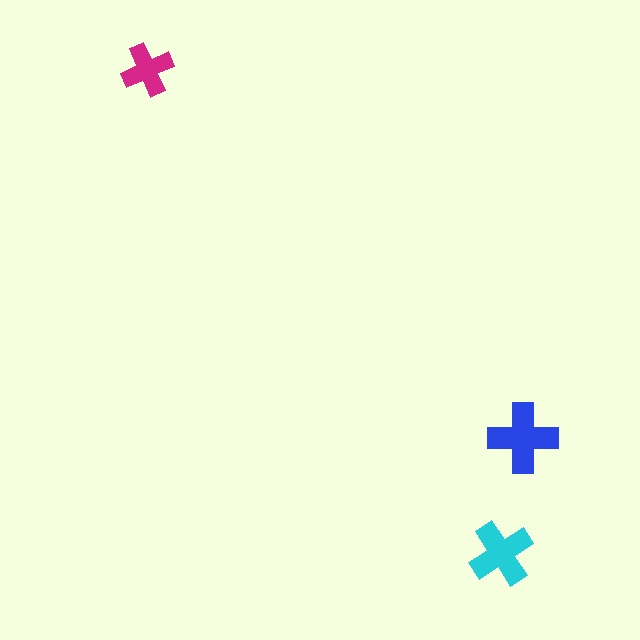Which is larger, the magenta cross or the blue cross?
The blue one.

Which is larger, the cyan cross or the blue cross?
The blue one.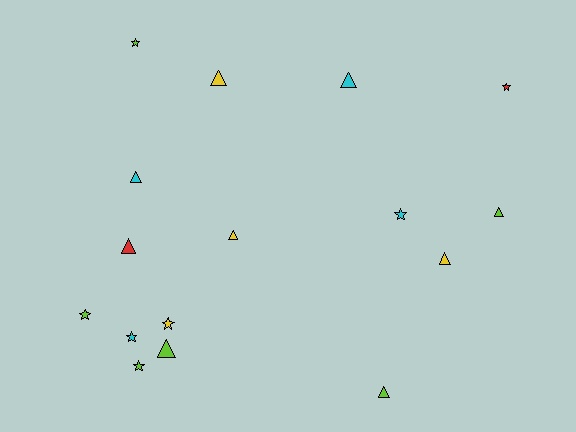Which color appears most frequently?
Lime, with 6 objects.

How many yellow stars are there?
There is 1 yellow star.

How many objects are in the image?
There are 16 objects.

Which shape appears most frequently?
Triangle, with 9 objects.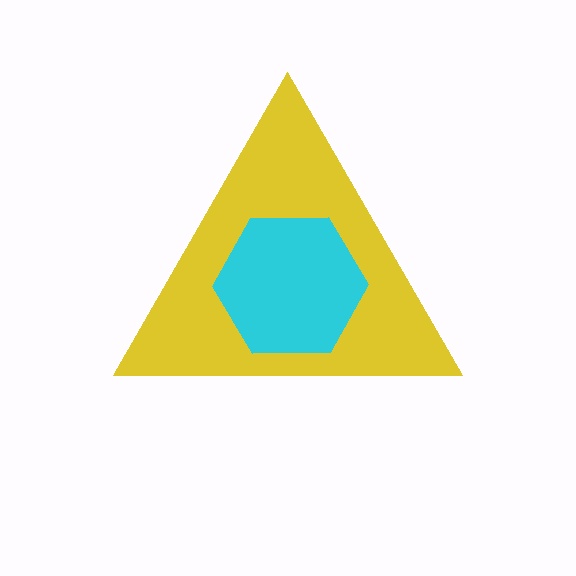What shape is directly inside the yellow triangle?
The cyan hexagon.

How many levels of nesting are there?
2.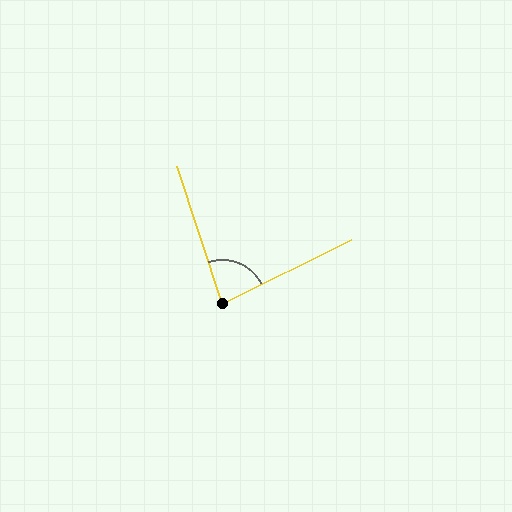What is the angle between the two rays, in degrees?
Approximately 82 degrees.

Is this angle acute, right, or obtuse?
It is acute.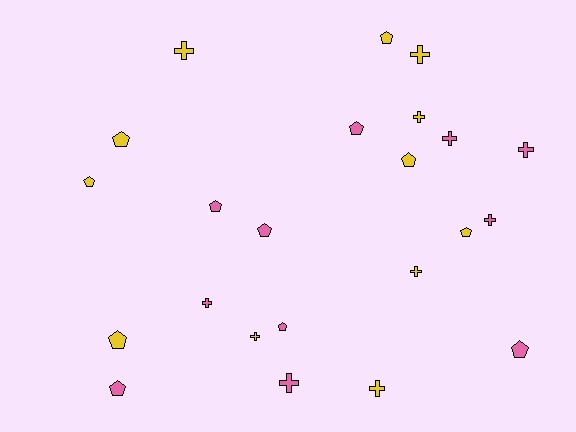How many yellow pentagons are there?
There are 6 yellow pentagons.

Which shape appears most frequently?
Pentagon, with 12 objects.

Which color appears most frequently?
Yellow, with 12 objects.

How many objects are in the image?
There are 23 objects.